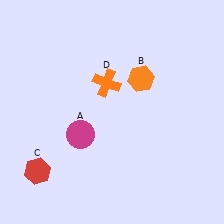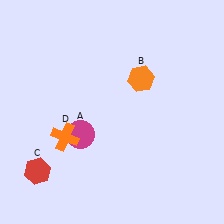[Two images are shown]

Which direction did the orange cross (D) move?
The orange cross (D) moved down.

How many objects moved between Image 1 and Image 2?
1 object moved between the two images.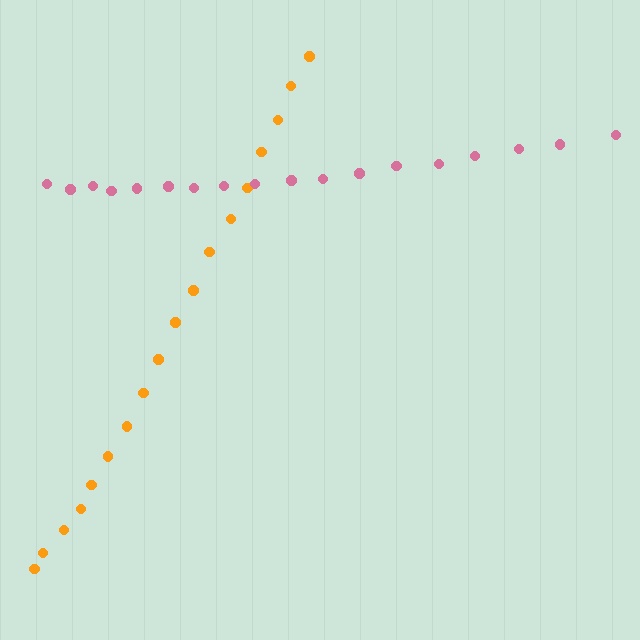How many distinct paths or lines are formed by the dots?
There are 2 distinct paths.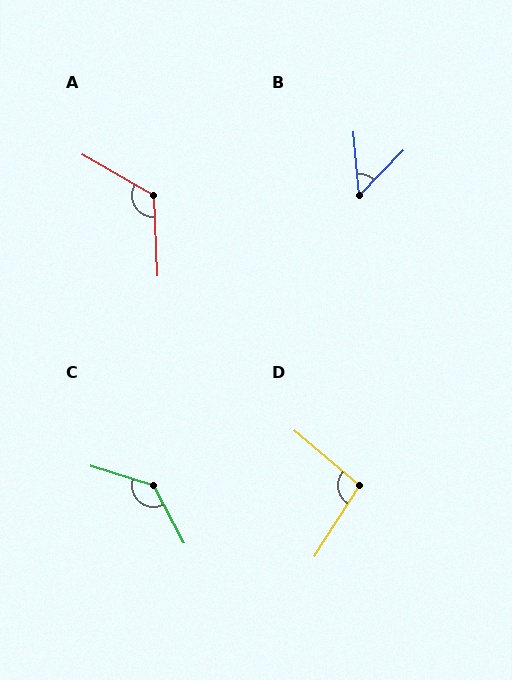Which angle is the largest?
C, at approximately 135 degrees.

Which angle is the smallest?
B, at approximately 50 degrees.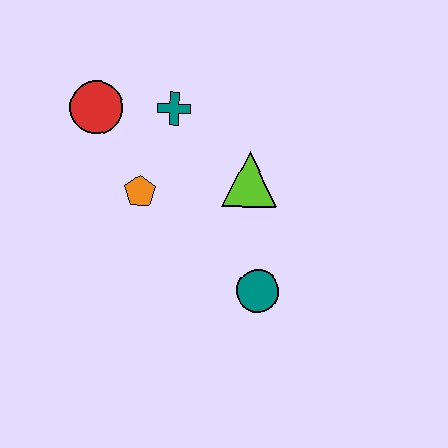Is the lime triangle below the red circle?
Yes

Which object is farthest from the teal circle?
The red circle is farthest from the teal circle.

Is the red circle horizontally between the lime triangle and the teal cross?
No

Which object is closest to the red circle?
The teal cross is closest to the red circle.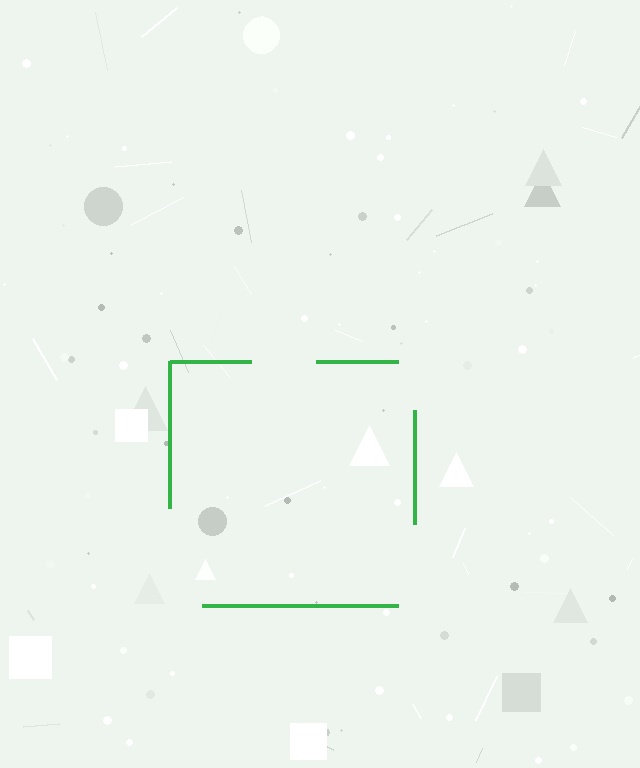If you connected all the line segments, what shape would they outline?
They would outline a square.